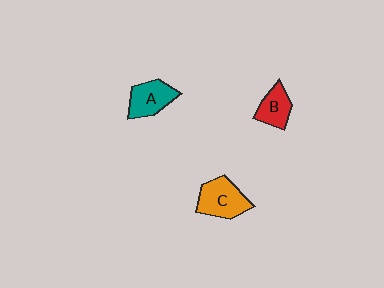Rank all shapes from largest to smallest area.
From largest to smallest: C (orange), A (teal), B (red).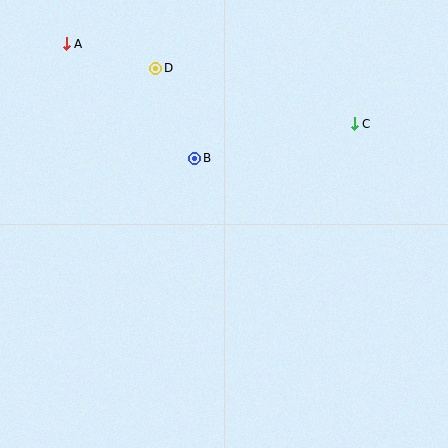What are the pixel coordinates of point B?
Point B is at (195, 158).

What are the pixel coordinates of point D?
Point D is at (156, 68).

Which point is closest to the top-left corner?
Point A is closest to the top-left corner.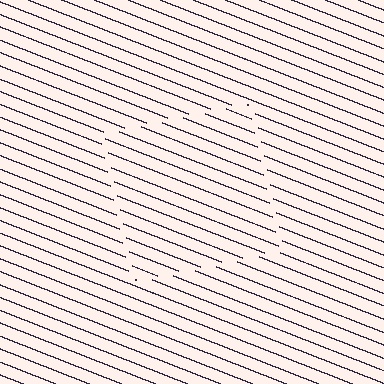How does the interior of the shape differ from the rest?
The interior of the shape contains the same grating, shifted by half a period — the contour is defined by the phase discontinuity where line-ends from the inner and outer gratings abut.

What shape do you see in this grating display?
An illusory square. The interior of the shape contains the same grating, shifted by half a period — the contour is defined by the phase discontinuity where line-ends from the inner and outer gratings abut.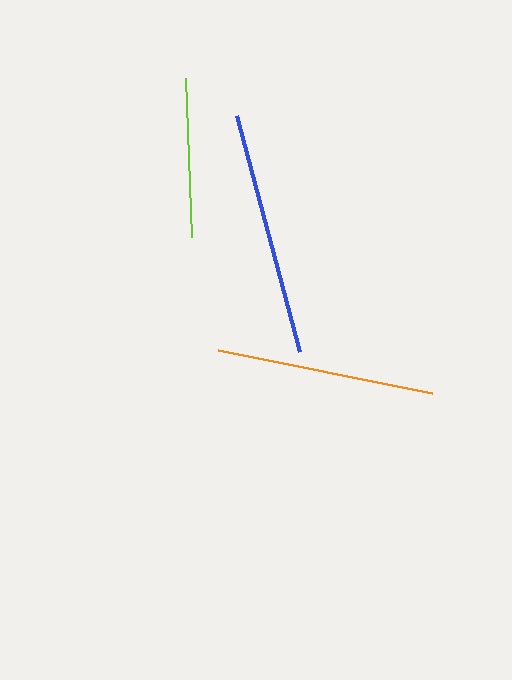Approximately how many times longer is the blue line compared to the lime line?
The blue line is approximately 1.5 times the length of the lime line.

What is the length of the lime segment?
The lime segment is approximately 160 pixels long.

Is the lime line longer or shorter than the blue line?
The blue line is longer than the lime line.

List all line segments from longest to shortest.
From longest to shortest: blue, orange, lime.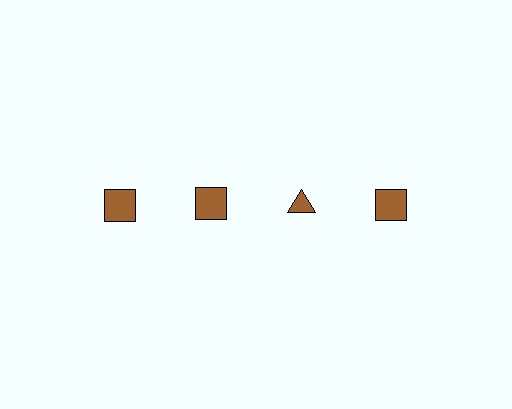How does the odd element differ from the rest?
It has a different shape: triangle instead of square.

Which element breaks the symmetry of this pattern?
The brown triangle in the top row, center column breaks the symmetry. All other shapes are brown squares.